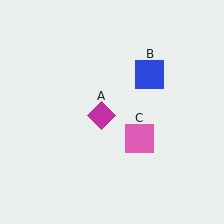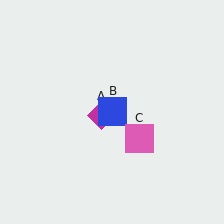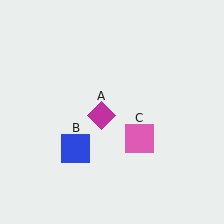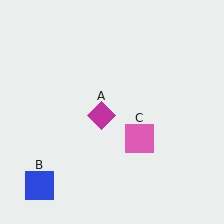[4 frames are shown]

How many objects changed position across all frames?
1 object changed position: blue square (object B).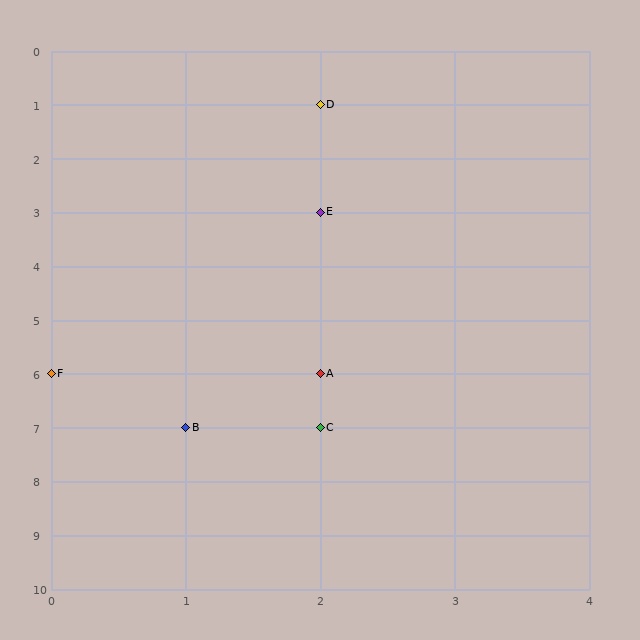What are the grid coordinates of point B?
Point B is at grid coordinates (1, 7).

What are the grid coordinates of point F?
Point F is at grid coordinates (0, 6).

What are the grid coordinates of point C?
Point C is at grid coordinates (2, 7).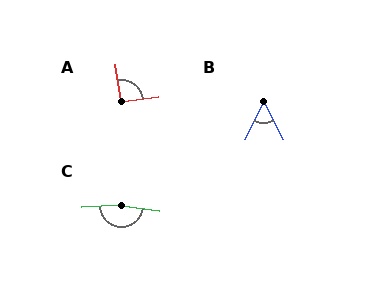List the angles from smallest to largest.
B (54°), A (90°), C (168°).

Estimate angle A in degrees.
Approximately 90 degrees.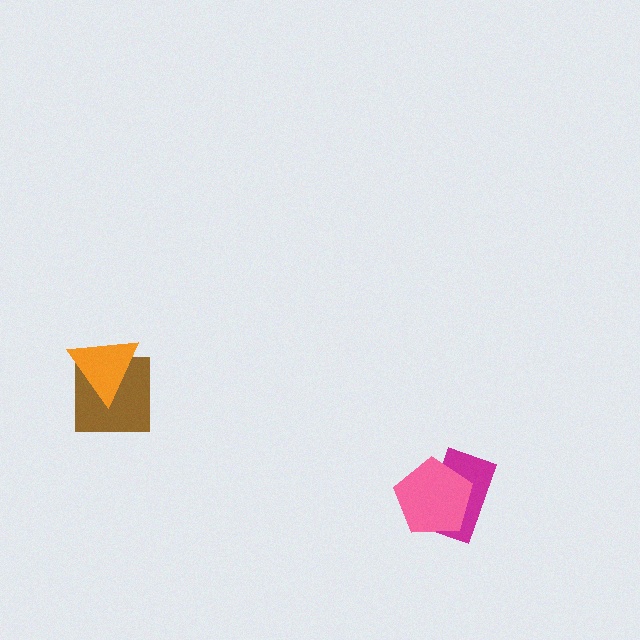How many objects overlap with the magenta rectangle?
1 object overlaps with the magenta rectangle.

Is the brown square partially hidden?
Yes, it is partially covered by another shape.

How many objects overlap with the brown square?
1 object overlaps with the brown square.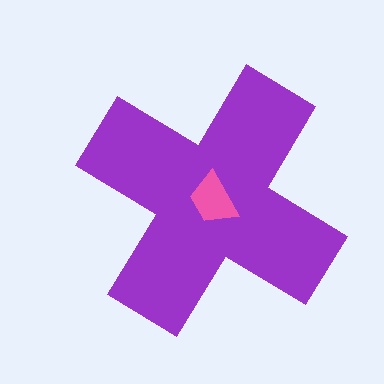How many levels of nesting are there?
2.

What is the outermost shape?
The purple cross.